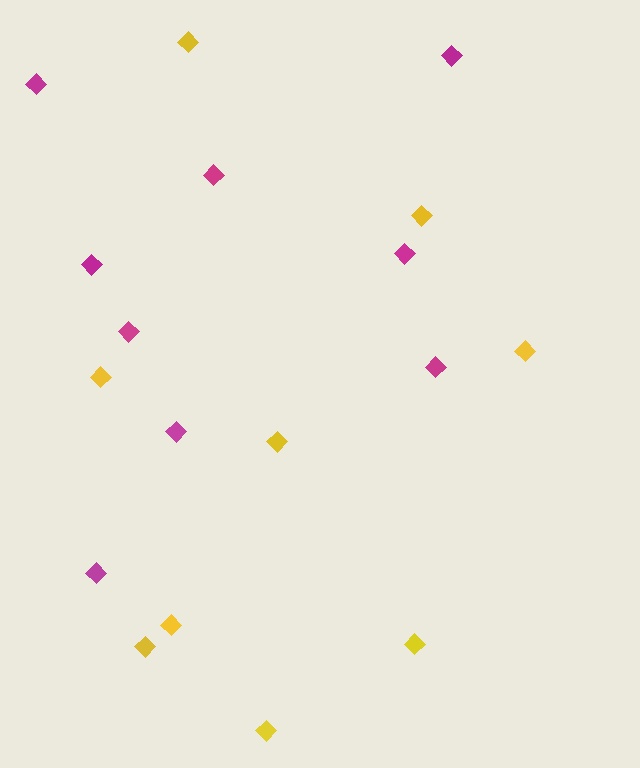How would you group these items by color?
There are 2 groups: one group of magenta diamonds (9) and one group of yellow diamonds (9).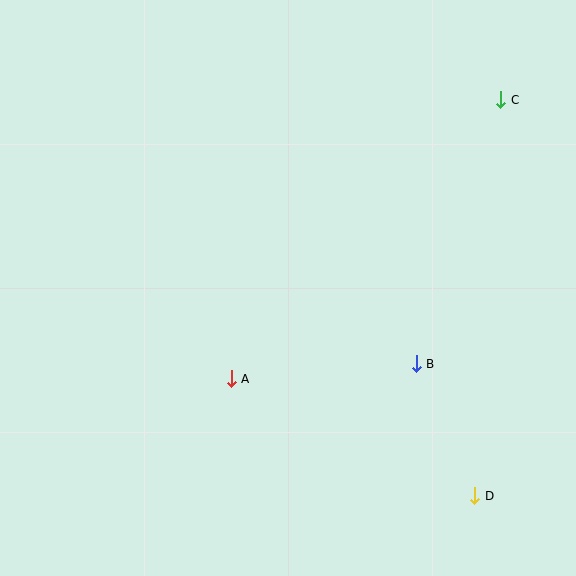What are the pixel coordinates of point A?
Point A is at (231, 379).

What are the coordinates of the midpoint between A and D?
The midpoint between A and D is at (353, 437).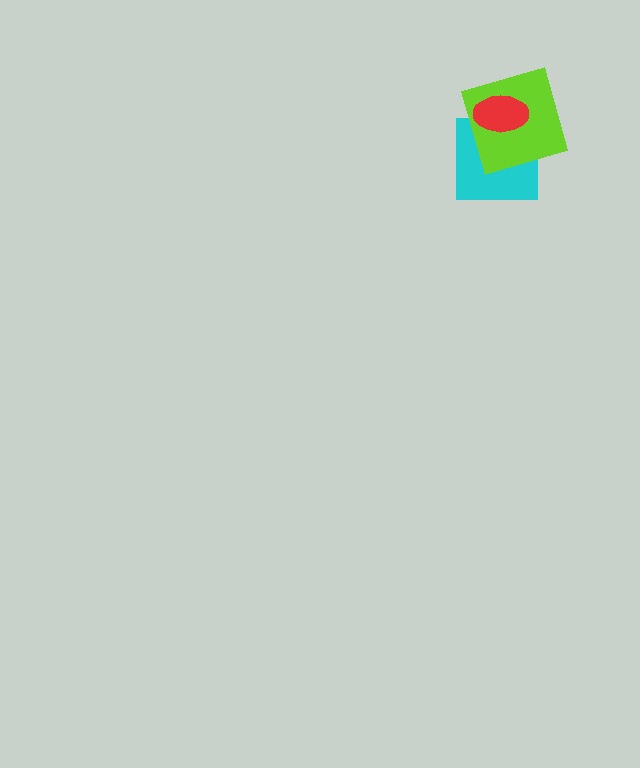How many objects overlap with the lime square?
2 objects overlap with the lime square.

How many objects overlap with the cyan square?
2 objects overlap with the cyan square.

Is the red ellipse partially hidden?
No, no other shape covers it.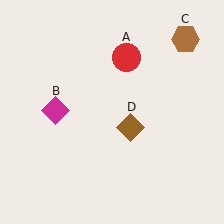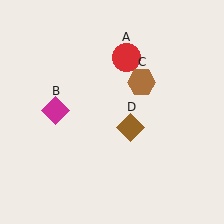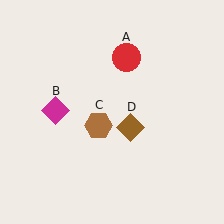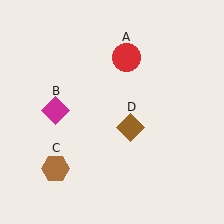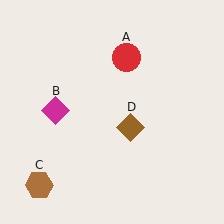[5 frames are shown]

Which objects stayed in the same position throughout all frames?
Red circle (object A) and magenta diamond (object B) and brown diamond (object D) remained stationary.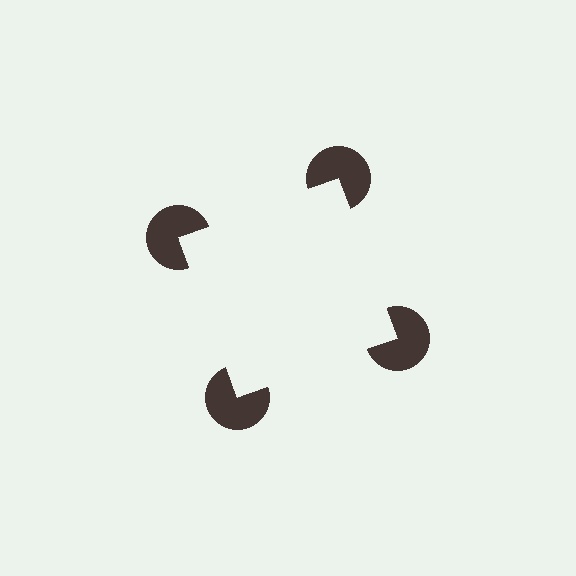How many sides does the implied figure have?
4 sides.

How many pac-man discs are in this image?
There are 4 — one at each vertex of the illusory square.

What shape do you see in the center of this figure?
An illusory square — its edges are inferred from the aligned wedge cuts in the pac-man discs, not physically drawn.